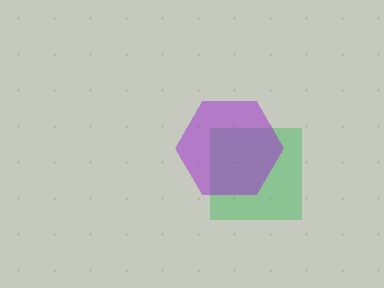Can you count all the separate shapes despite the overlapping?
Yes, there are 2 separate shapes.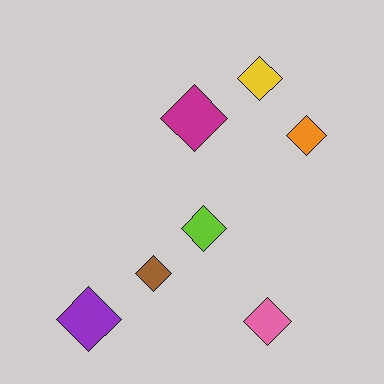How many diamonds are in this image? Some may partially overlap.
There are 7 diamonds.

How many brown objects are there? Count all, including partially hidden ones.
There is 1 brown object.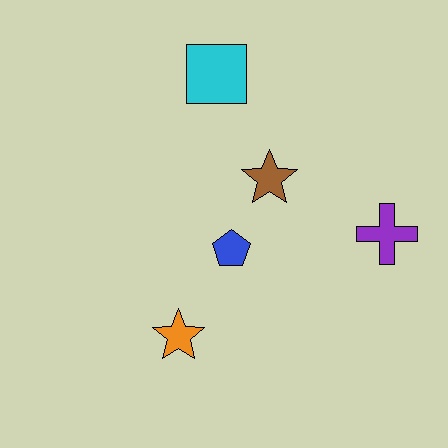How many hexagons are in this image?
There are no hexagons.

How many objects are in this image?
There are 5 objects.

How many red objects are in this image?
There are no red objects.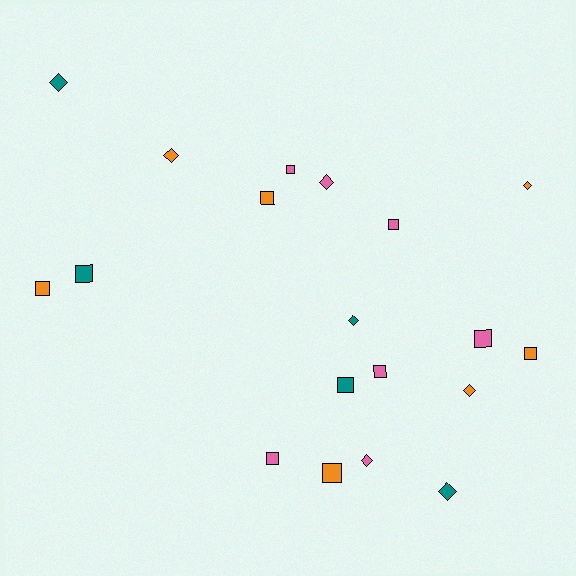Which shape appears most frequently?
Square, with 11 objects.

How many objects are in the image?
There are 19 objects.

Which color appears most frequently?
Orange, with 7 objects.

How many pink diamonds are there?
There are 2 pink diamonds.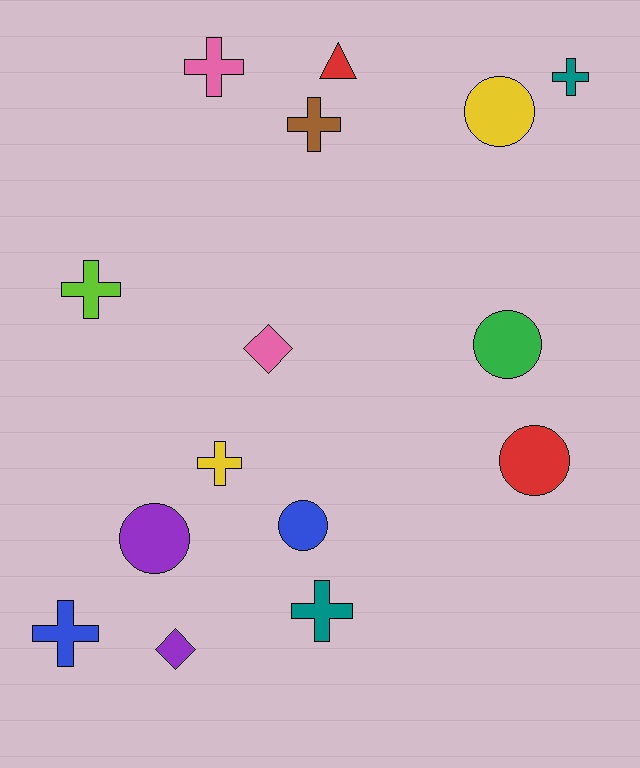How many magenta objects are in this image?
There are no magenta objects.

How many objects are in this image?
There are 15 objects.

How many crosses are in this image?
There are 7 crosses.